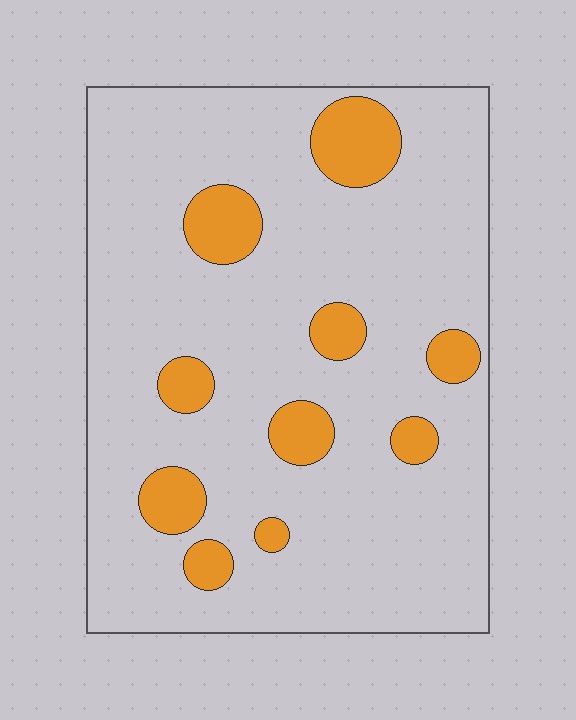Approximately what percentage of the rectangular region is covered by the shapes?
Approximately 15%.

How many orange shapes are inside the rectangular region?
10.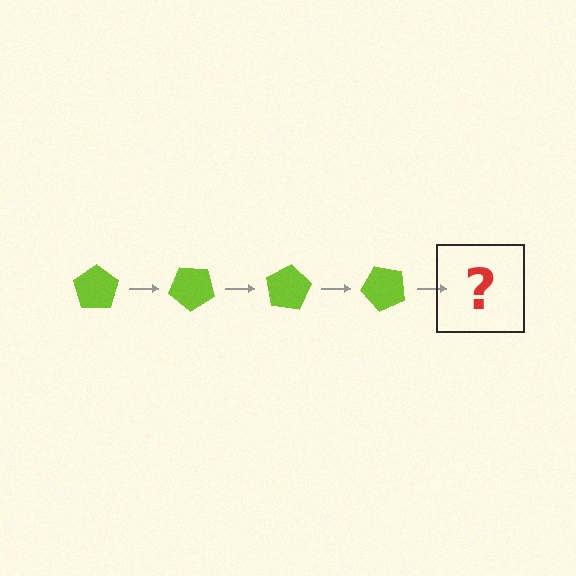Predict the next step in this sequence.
The next step is a lime pentagon rotated 160 degrees.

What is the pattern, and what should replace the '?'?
The pattern is that the pentagon rotates 40 degrees each step. The '?' should be a lime pentagon rotated 160 degrees.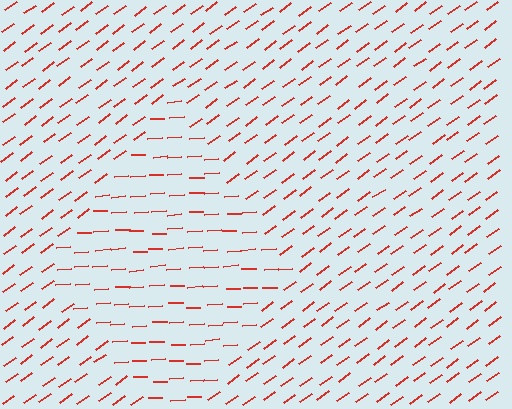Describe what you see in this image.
The image is filled with small red line segments. A diamond region in the image has lines oriented differently from the surrounding lines, creating a visible texture boundary.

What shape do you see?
I see a diamond.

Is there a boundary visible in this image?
Yes, there is a texture boundary formed by a change in line orientation.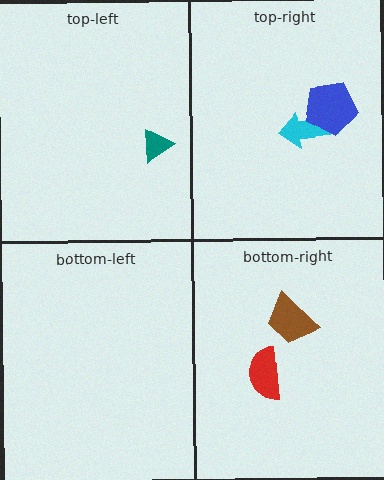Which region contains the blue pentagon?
The top-right region.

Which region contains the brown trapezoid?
The bottom-right region.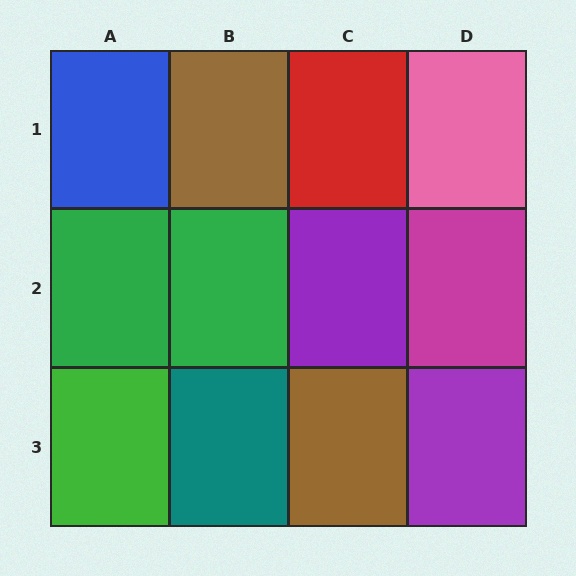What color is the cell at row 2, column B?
Green.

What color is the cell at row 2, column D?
Magenta.